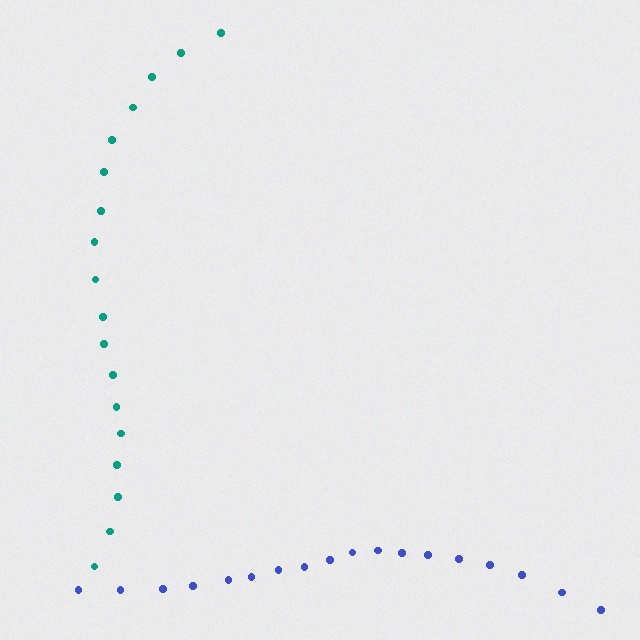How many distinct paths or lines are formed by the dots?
There are 2 distinct paths.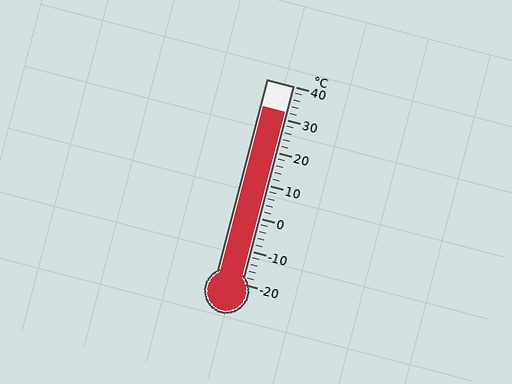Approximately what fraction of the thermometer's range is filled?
The thermometer is filled to approximately 85% of its range.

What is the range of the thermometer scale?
The thermometer scale ranges from -20°C to 40°C.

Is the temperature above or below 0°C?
The temperature is above 0°C.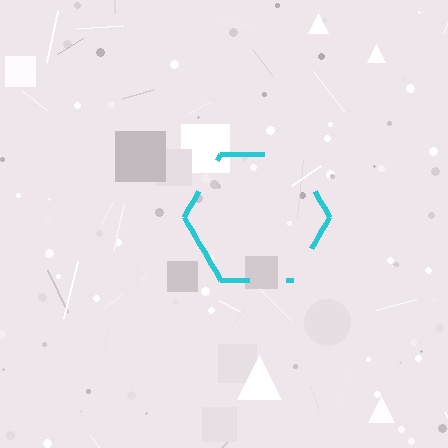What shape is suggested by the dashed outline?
The dashed outline suggests a hexagon.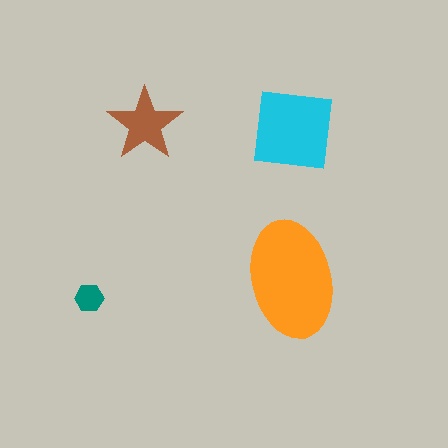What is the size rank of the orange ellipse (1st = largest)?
1st.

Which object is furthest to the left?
The teal hexagon is leftmost.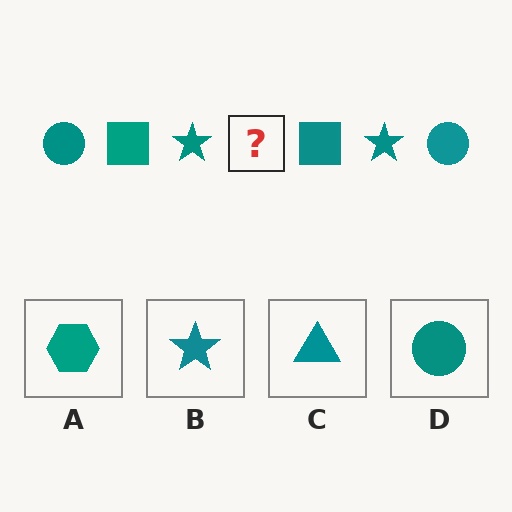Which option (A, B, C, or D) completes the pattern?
D.